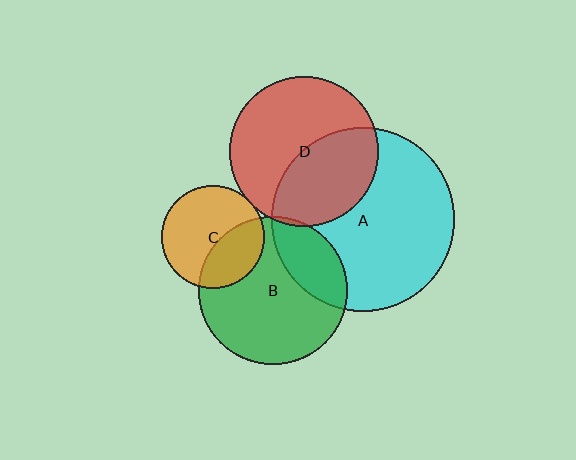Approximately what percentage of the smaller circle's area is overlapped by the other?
Approximately 25%.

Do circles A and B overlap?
Yes.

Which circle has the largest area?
Circle A (cyan).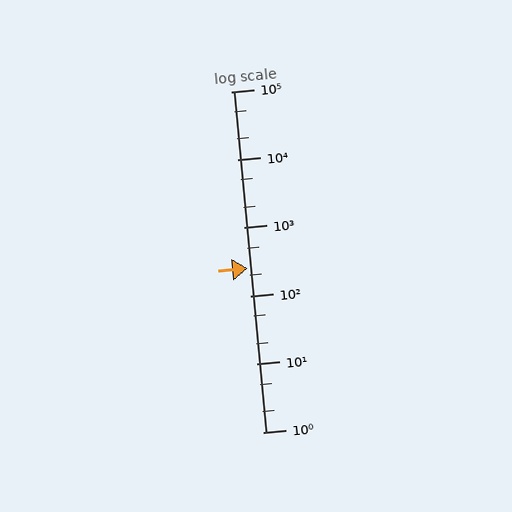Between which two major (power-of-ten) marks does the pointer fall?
The pointer is between 100 and 1000.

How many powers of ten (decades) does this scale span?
The scale spans 5 decades, from 1 to 100000.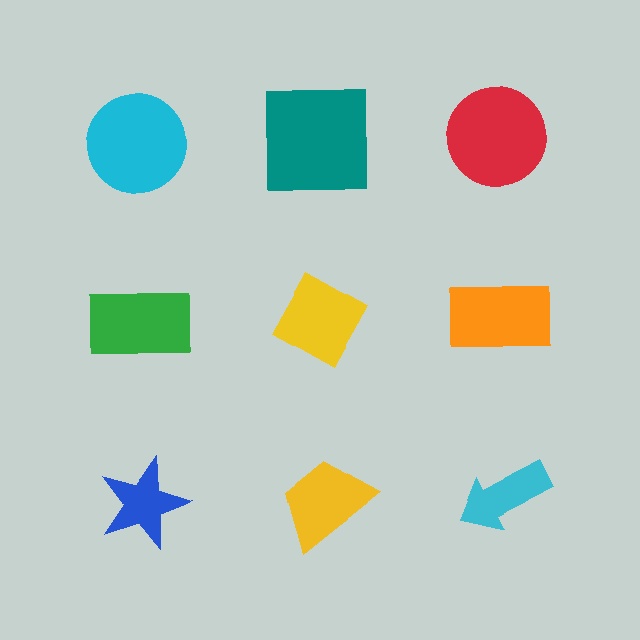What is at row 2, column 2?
A yellow diamond.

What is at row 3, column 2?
A yellow trapezoid.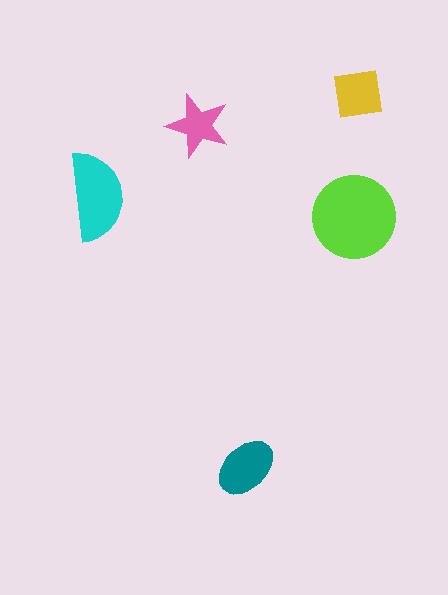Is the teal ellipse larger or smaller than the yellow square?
Larger.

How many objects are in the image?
There are 5 objects in the image.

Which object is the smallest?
The pink star.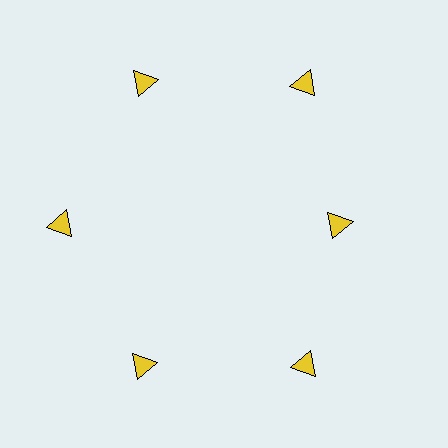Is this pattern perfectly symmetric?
No. The 6 yellow triangles are arranged in a ring, but one element near the 3 o'clock position is pulled inward toward the center, breaking the 6-fold rotational symmetry.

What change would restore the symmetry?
The symmetry would be restored by moving it outward, back onto the ring so that all 6 triangles sit at equal angles and equal distance from the center.